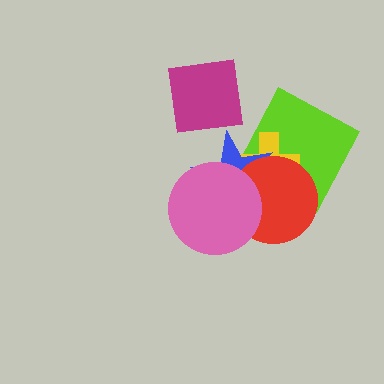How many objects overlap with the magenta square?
0 objects overlap with the magenta square.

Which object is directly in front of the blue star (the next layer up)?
The red circle is directly in front of the blue star.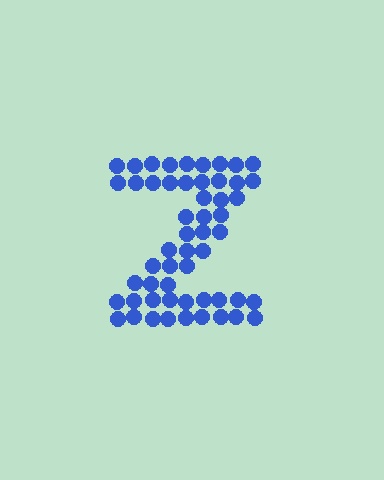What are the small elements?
The small elements are circles.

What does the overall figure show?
The overall figure shows the letter Z.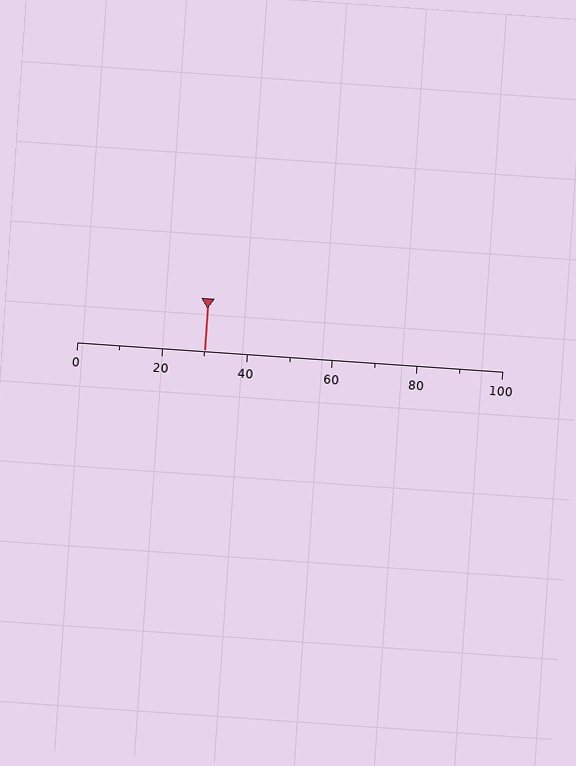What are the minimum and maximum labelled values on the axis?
The axis runs from 0 to 100.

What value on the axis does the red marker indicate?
The marker indicates approximately 30.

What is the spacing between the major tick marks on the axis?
The major ticks are spaced 20 apart.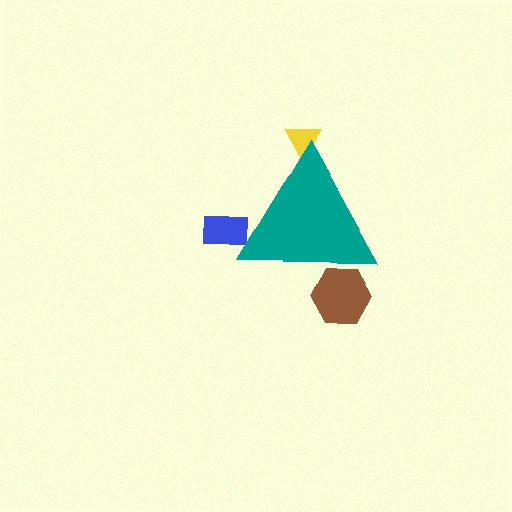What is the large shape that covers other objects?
A teal triangle.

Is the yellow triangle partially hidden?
Yes, the yellow triangle is partially hidden behind the teal triangle.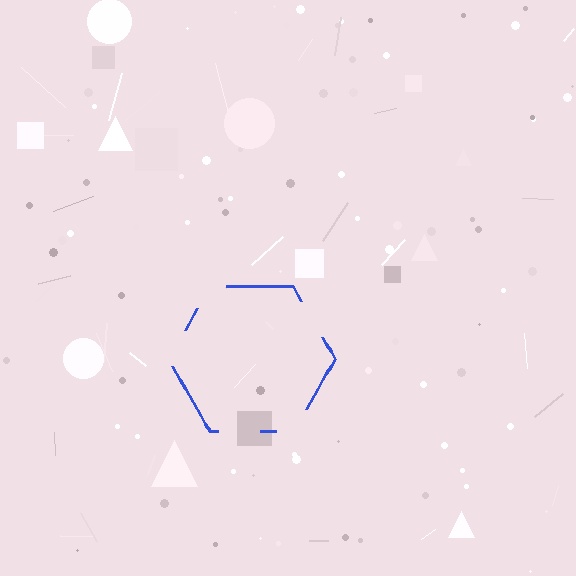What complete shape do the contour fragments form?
The contour fragments form a hexagon.